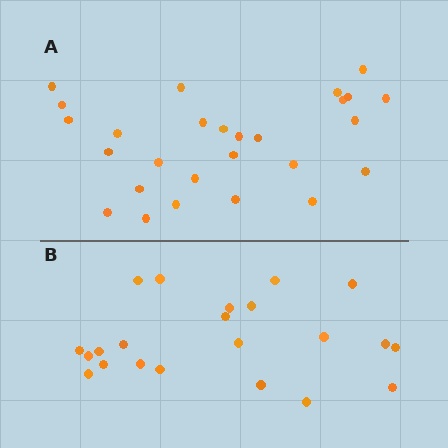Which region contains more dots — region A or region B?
Region A (the top region) has more dots.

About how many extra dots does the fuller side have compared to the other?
Region A has about 5 more dots than region B.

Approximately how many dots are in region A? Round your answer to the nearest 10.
About 30 dots. (The exact count is 27, which rounds to 30.)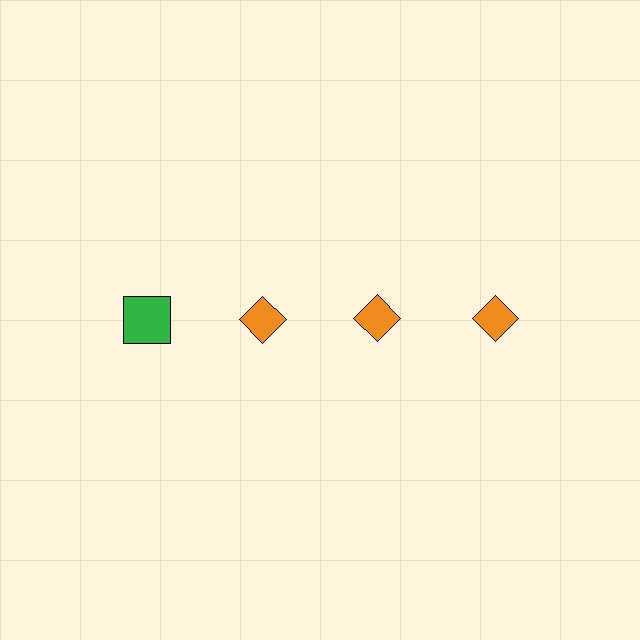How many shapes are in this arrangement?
There are 4 shapes arranged in a grid pattern.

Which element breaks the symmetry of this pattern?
The green square in the top row, leftmost column breaks the symmetry. All other shapes are orange diamonds.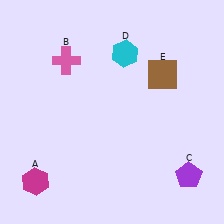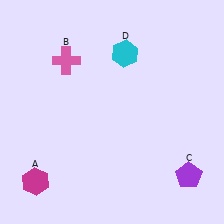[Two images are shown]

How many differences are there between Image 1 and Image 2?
There is 1 difference between the two images.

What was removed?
The brown square (E) was removed in Image 2.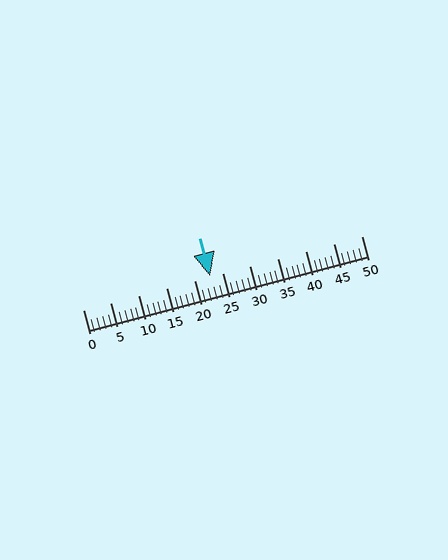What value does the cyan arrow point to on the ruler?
The cyan arrow points to approximately 23.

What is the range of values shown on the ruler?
The ruler shows values from 0 to 50.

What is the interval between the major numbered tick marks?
The major tick marks are spaced 5 units apart.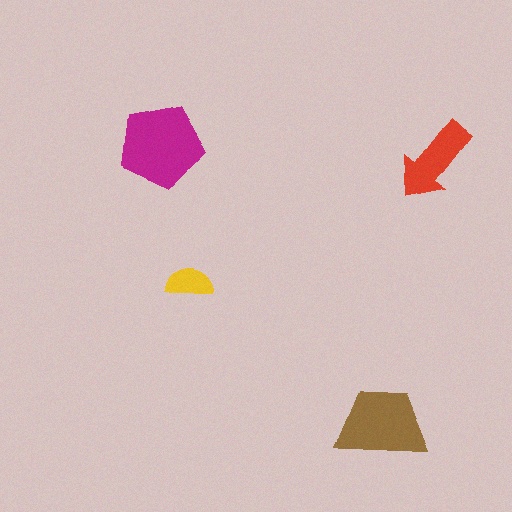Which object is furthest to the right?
The red arrow is rightmost.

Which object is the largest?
The magenta pentagon.